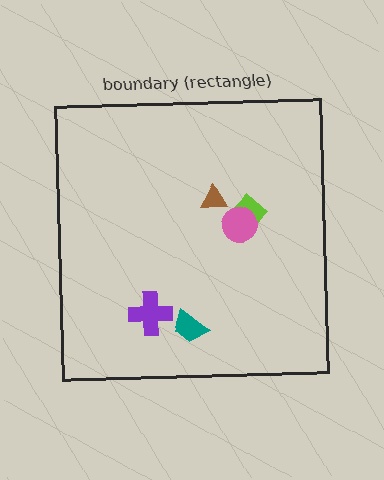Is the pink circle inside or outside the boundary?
Inside.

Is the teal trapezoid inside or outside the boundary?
Inside.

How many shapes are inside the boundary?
5 inside, 0 outside.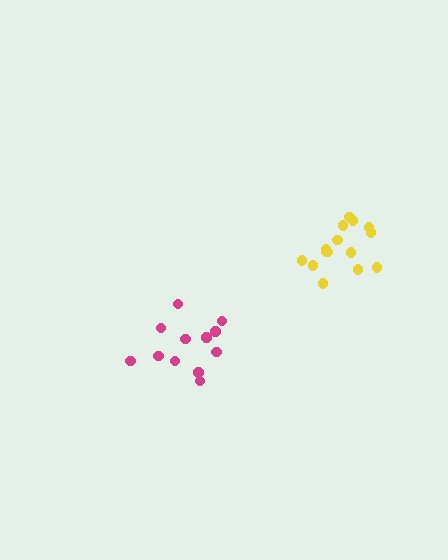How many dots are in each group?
Group 1: 15 dots, Group 2: 12 dots (27 total).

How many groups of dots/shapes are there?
There are 2 groups.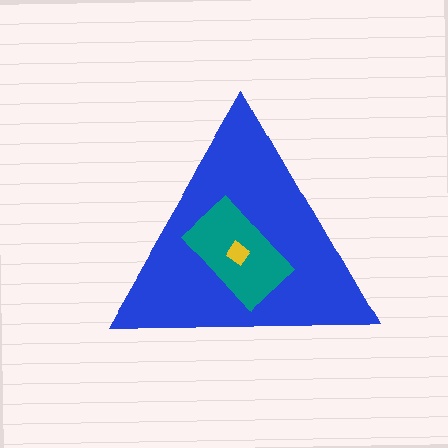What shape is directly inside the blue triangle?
The teal rectangle.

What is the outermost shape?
The blue triangle.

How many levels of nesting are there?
3.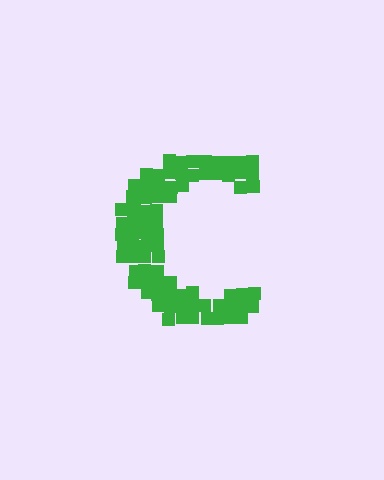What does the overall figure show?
The overall figure shows the letter C.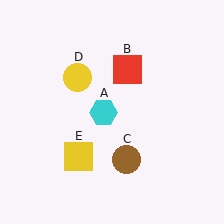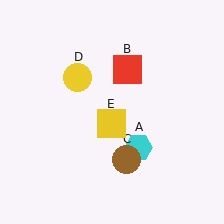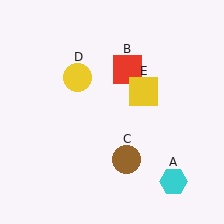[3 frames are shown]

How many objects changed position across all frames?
2 objects changed position: cyan hexagon (object A), yellow square (object E).